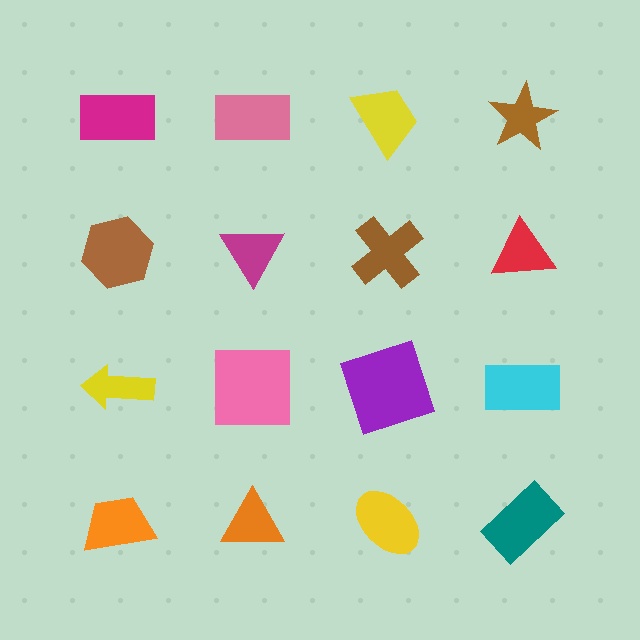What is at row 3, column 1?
A yellow arrow.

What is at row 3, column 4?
A cyan rectangle.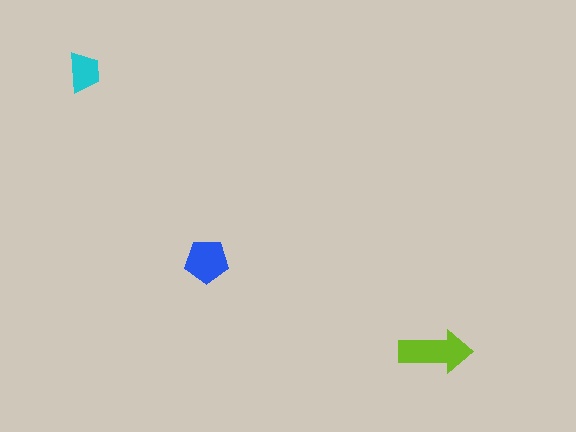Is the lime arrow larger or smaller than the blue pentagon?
Larger.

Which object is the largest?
The lime arrow.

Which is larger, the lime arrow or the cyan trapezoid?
The lime arrow.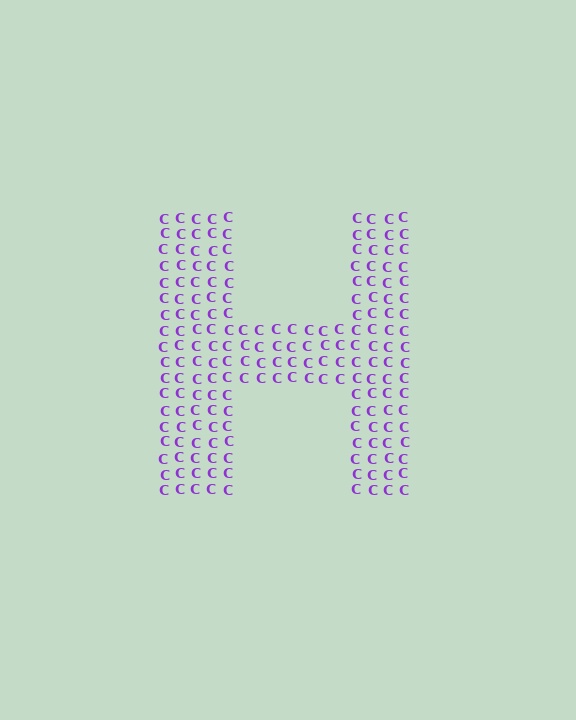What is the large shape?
The large shape is the letter H.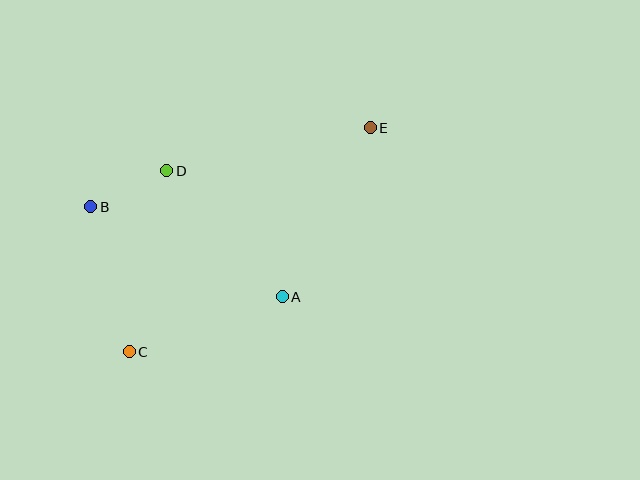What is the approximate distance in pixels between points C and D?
The distance between C and D is approximately 185 pixels.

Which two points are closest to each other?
Points B and D are closest to each other.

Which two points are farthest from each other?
Points C and E are farthest from each other.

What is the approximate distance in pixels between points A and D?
The distance between A and D is approximately 171 pixels.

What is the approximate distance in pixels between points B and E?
The distance between B and E is approximately 291 pixels.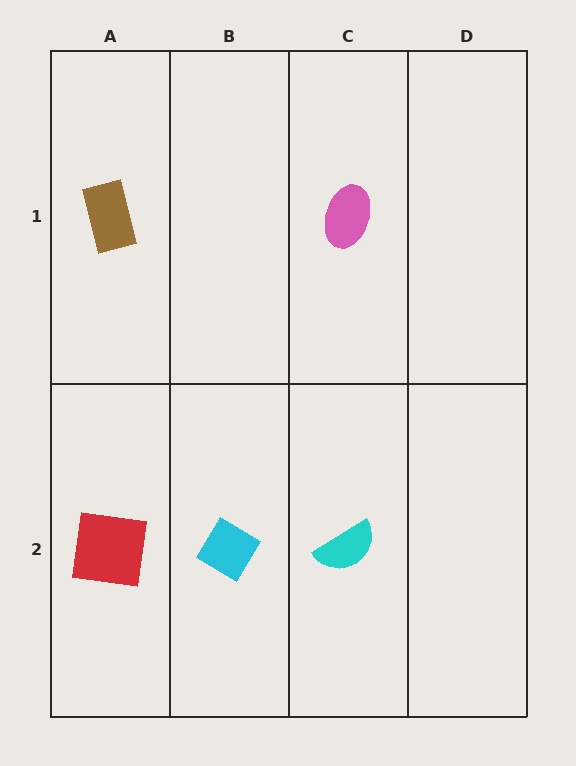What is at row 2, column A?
A red square.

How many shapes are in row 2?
3 shapes.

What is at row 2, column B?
A cyan diamond.